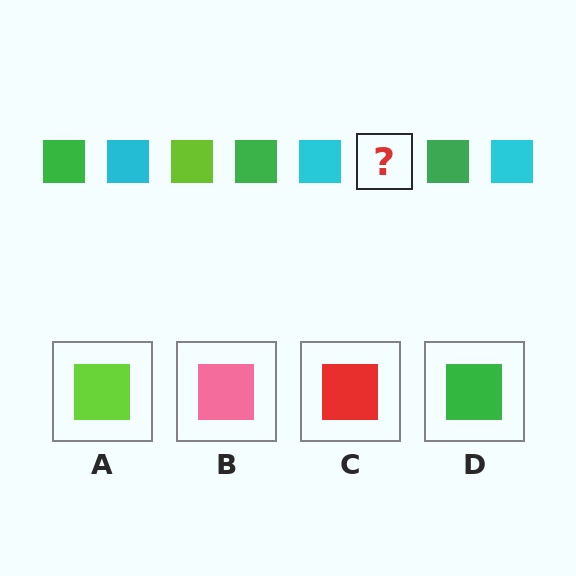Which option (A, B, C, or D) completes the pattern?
A.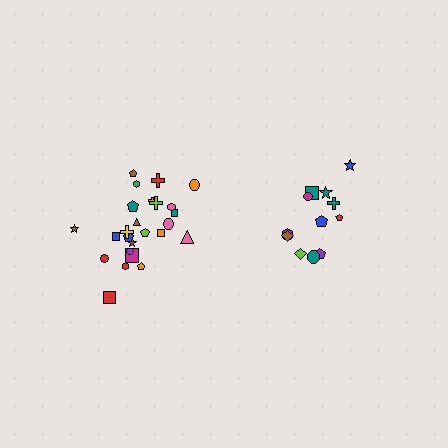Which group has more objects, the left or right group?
The left group.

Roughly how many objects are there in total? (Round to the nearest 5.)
Roughly 35 objects in total.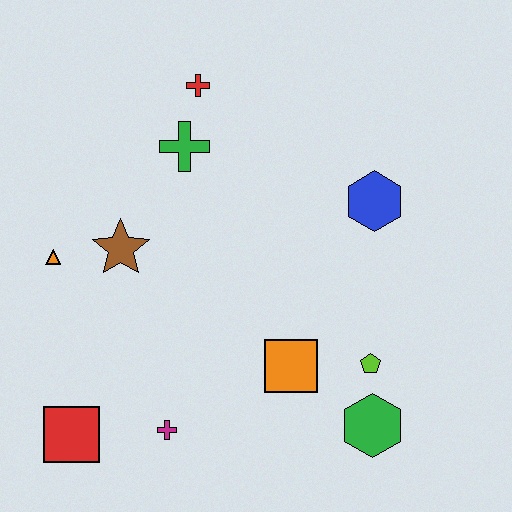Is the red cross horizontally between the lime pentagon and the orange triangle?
Yes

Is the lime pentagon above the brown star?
No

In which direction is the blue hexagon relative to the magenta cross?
The blue hexagon is above the magenta cross.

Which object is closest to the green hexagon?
The lime pentagon is closest to the green hexagon.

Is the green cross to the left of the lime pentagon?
Yes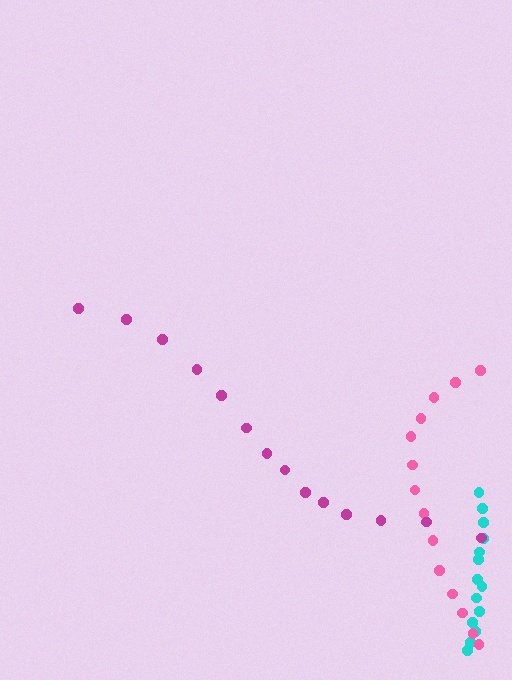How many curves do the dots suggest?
There are 3 distinct paths.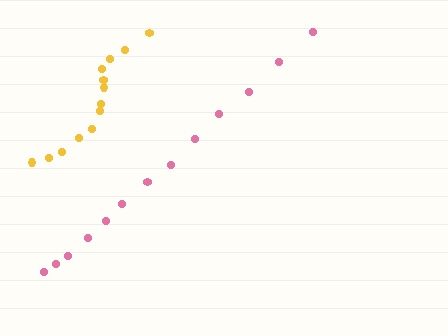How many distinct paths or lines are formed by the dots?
There are 2 distinct paths.